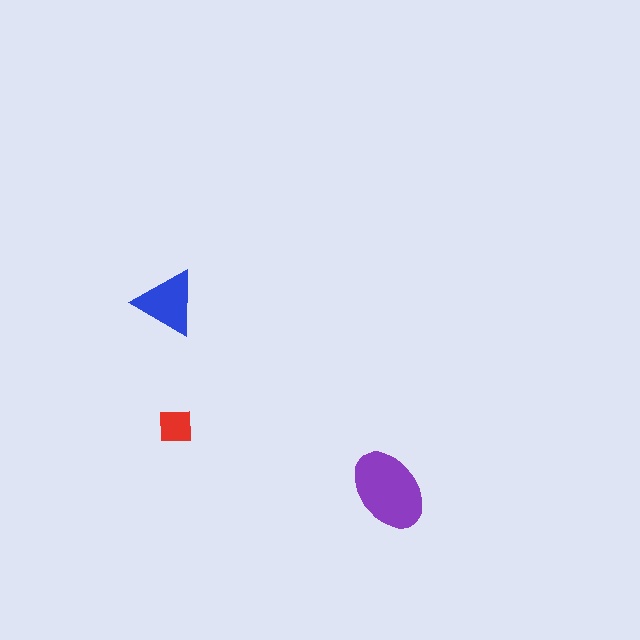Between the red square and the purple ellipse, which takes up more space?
The purple ellipse.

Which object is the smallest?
The red square.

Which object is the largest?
The purple ellipse.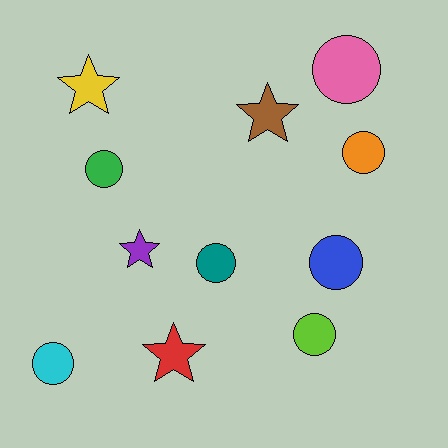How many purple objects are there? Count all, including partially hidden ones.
There is 1 purple object.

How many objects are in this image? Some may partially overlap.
There are 11 objects.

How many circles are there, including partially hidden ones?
There are 7 circles.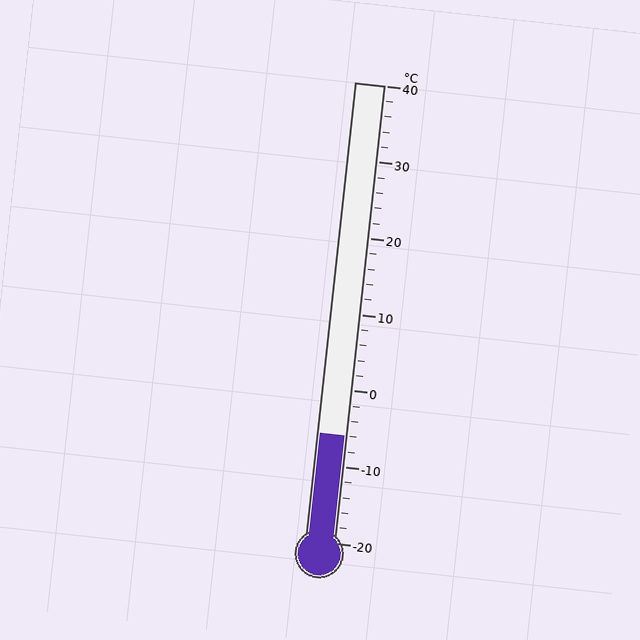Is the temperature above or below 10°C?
The temperature is below 10°C.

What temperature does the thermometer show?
The thermometer shows approximately -6°C.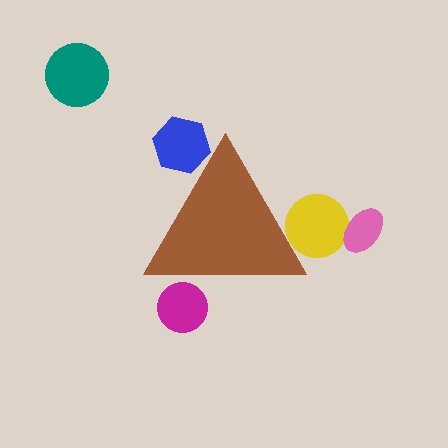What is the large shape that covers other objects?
A brown triangle.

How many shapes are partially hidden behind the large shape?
3 shapes are partially hidden.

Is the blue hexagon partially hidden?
Yes, the blue hexagon is partially hidden behind the brown triangle.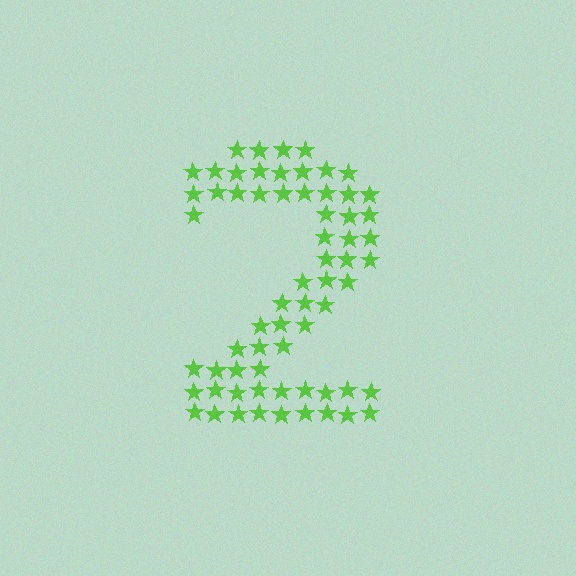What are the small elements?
The small elements are stars.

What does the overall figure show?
The overall figure shows the digit 2.